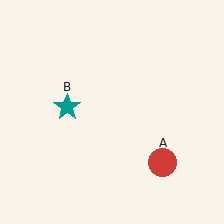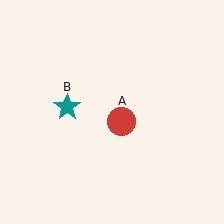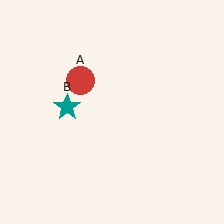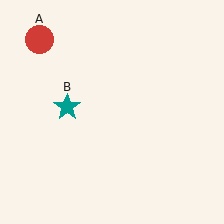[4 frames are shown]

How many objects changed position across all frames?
1 object changed position: red circle (object A).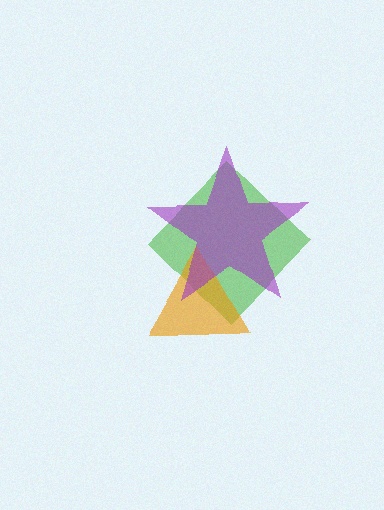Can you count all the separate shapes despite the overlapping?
Yes, there are 3 separate shapes.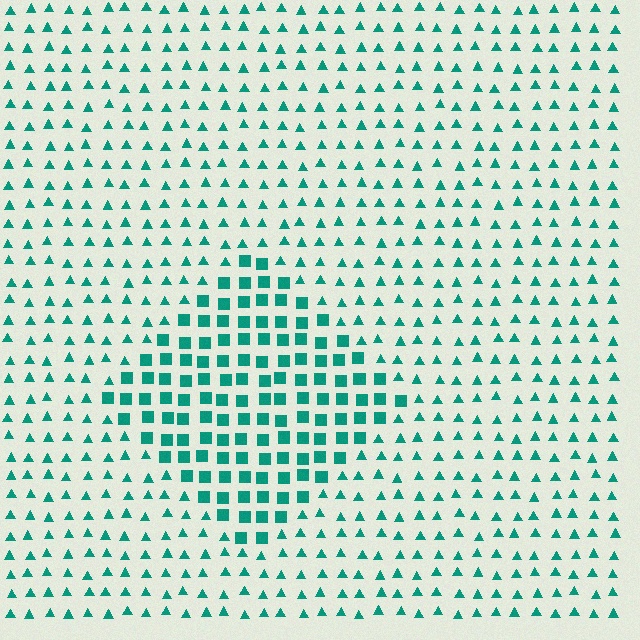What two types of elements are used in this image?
The image uses squares inside the diamond region and triangles outside it.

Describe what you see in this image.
The image is filled with small teal elements arranged in a uniform grid. A diamond-shaped region contains squares, while the surrounding area contains triangles. The boundary is defined purely by the change in element shape.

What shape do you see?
I see a diamond.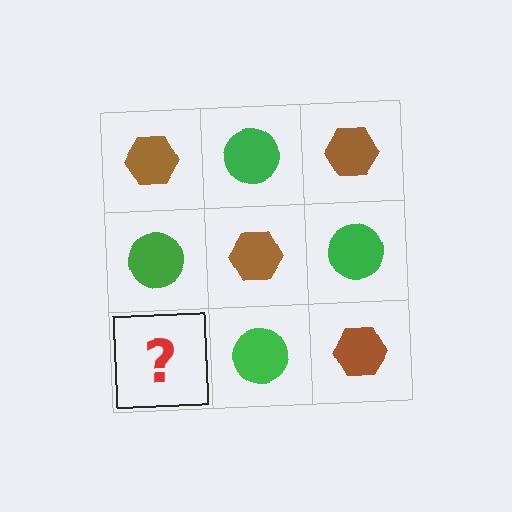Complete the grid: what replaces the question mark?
The question mark should be replaced with a brown hexagon.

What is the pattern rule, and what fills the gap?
The rule is that it alternates brown hexagon and green circle in a checkerboard pattern. The gap should be filled with a brown hexagon.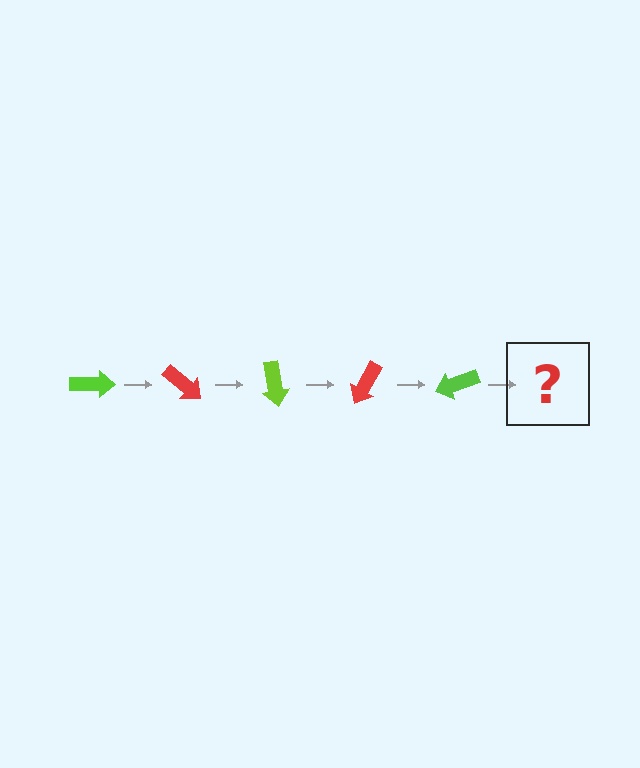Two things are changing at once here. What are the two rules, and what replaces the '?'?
The two rules are that it rotates 40 degrees each step and the color cycles through lime and red. The '?' should be a red arrow, rotated 200 degrees from the start.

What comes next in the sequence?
The next element should be a red arrow, rotated 200 degrees from the start.